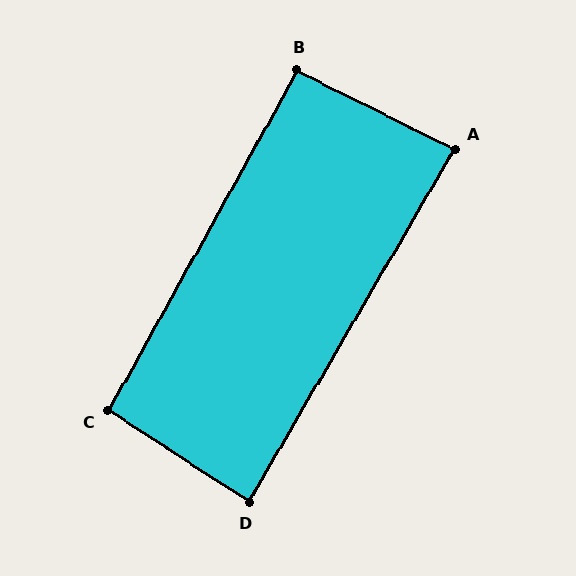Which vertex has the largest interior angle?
C, at approximately 94 degrees.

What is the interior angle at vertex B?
Approximately 93 degrees (approximately right).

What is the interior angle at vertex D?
Approximately 87 degrees (approximately right).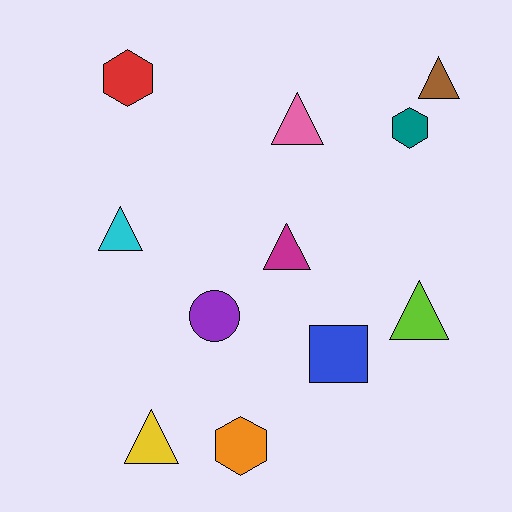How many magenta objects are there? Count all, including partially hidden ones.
There is 1 magenta object.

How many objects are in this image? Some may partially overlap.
There are 11 objects.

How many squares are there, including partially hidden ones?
There is 1 square.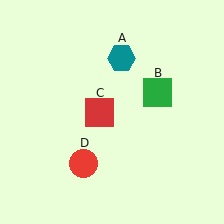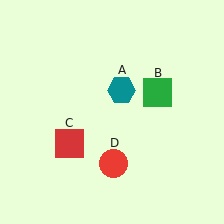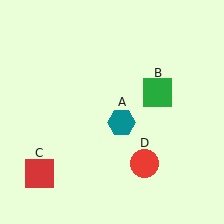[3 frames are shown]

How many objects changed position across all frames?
3 objects changed position: teal hexagon (object A), red square (object C), red circle (object D).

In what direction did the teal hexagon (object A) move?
The teal hexagon (object A) moved down.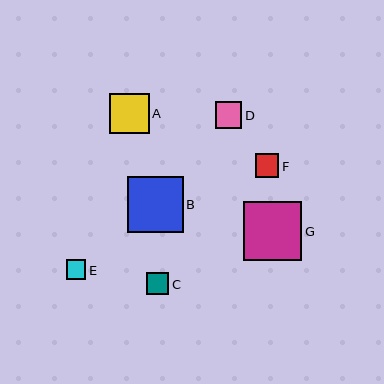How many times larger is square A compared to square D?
Square A is approximately 1.5 times the size of square D.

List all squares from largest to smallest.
From largest to smallest: G, B, A, D, F, C, E.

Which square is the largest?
Square G is the largest with a size of approximately 59 pixels.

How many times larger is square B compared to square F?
Square B is approximately 2.4 times the size of square F.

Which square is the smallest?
Square E is the smallest with a size of approximately 20 pixels.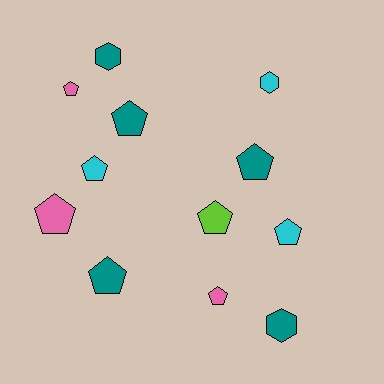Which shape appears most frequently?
Pentagon, with 9 objects.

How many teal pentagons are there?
There are 3 teal pentagons.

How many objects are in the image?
There are 12 objects.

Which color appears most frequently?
Teal, with 5 objects.